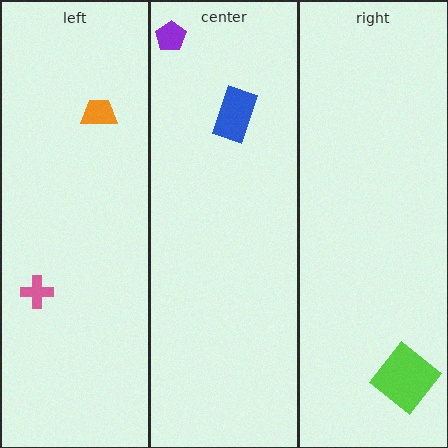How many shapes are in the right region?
1.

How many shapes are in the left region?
2.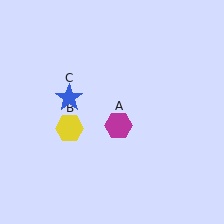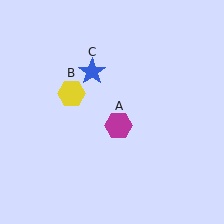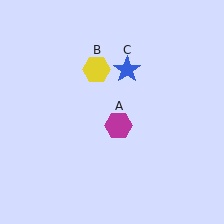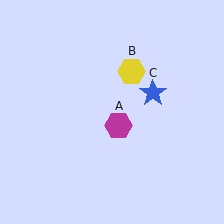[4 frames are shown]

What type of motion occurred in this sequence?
The yellow hexagon (object B), blue star (object C) rotated clockwise around the center of the scene.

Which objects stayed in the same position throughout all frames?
Magenta hexagon (object A) remained stationary.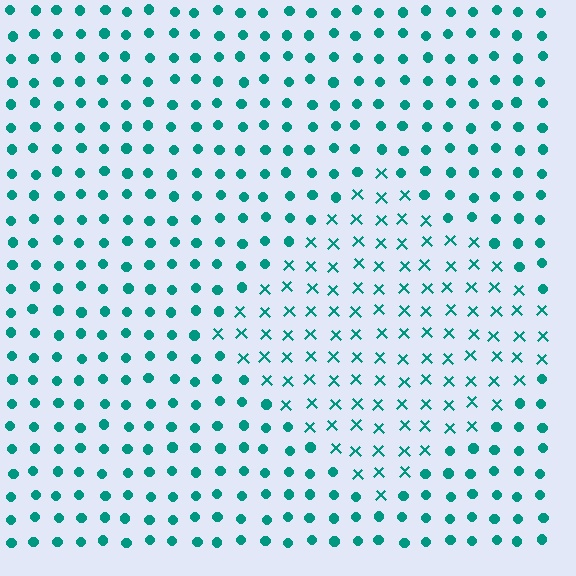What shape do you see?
I see a diamond.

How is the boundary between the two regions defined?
The boundary is defined by a change in element shape: X marks inside vs. circles outside. All elements share the same color and spacing.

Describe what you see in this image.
The image is filled with small teal elements arranged in a uniform grid. A diamond-shaped region contains X marks, while the surrounding area contains circles. The boundary is defined purely by the change in element shape.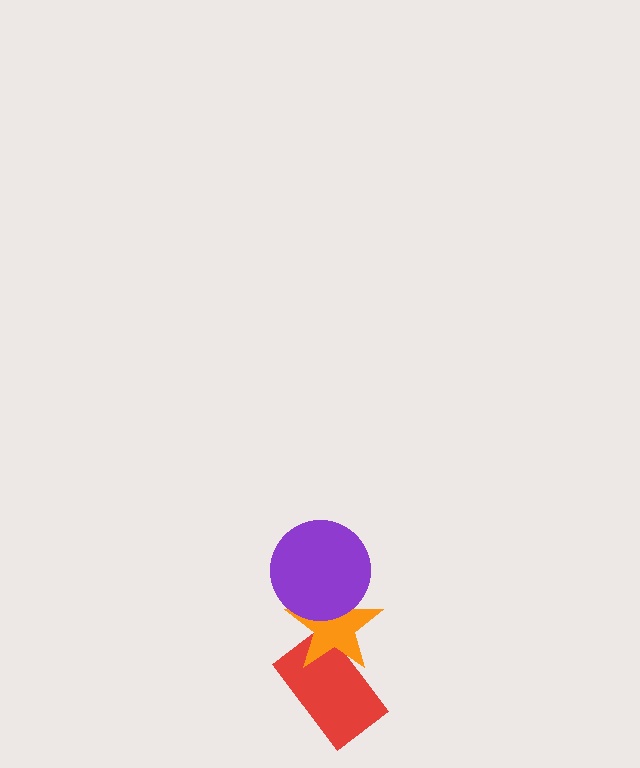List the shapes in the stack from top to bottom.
From top to bottom: the purple circle, the orange star, the red rectangle.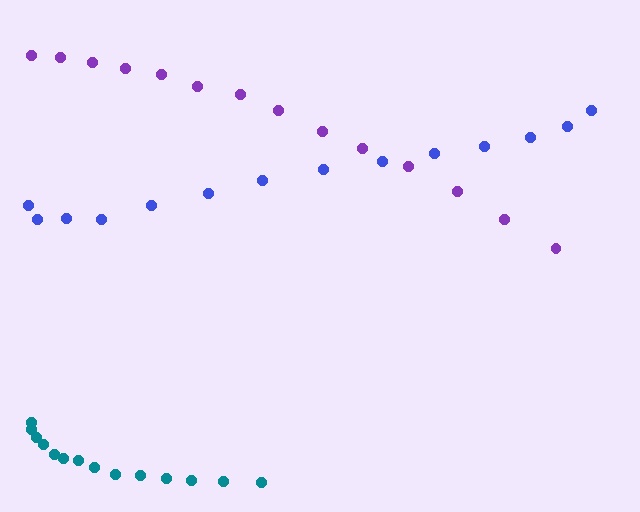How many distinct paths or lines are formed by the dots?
There are 3 distinct paths.